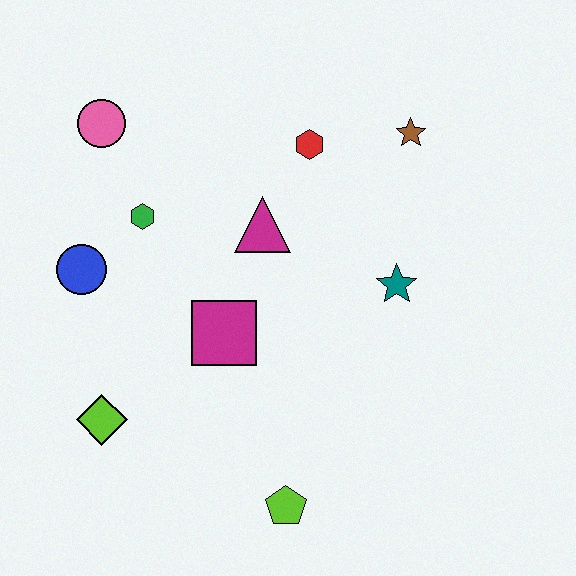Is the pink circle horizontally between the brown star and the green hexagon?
No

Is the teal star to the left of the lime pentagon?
No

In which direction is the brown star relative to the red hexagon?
The brown star is to the right of the red hexagon.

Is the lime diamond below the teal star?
Yes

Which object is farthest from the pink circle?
The lime pentagon is farthest from the pink circle.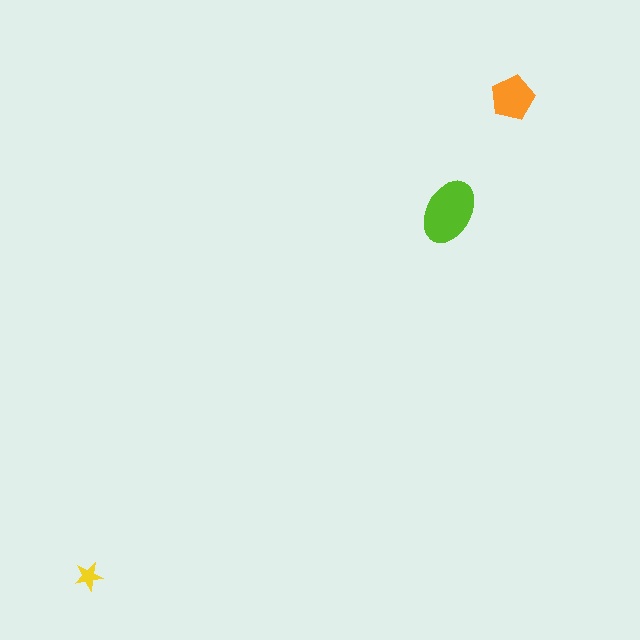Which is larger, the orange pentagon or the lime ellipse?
The lime ellipse.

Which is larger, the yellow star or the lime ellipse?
The lime ellipse.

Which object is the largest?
The lime ellipse.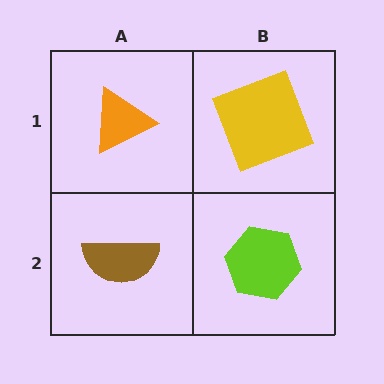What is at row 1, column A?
An orange triangle.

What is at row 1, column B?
A yellow square.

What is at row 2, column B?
A lime hexagon.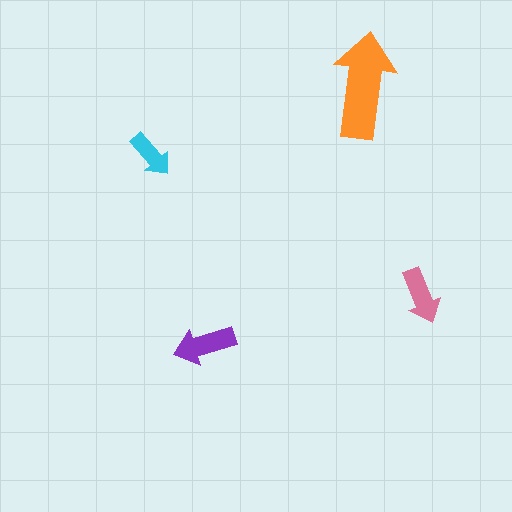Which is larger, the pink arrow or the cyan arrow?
The pink one.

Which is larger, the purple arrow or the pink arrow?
The purple one.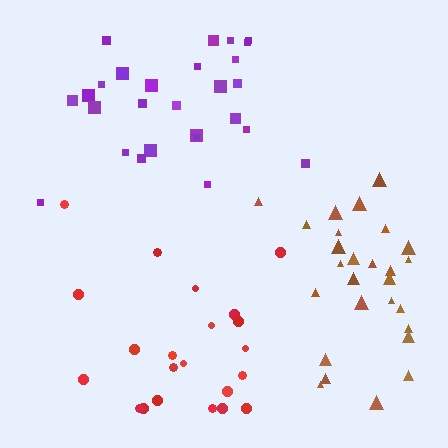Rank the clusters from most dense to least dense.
brown, purple, red.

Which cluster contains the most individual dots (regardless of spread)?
Brown (28).